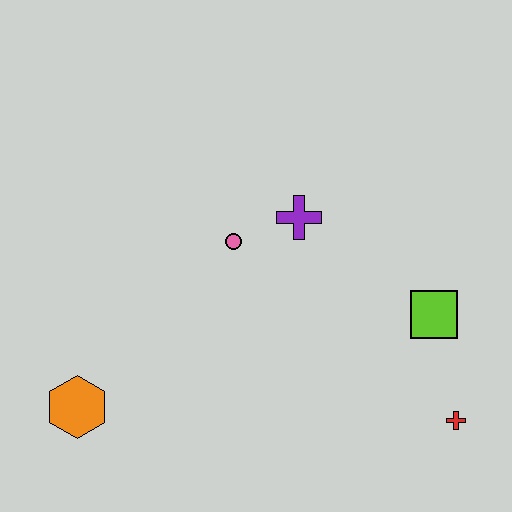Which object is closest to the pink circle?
The purple cross is closest to the pink circle.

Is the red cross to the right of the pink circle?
Yes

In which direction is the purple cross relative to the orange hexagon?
The purple cross is to the right of the orange hexagon.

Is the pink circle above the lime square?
Yes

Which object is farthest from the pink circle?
The red cross is farthest from the pink circle.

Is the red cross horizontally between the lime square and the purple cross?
No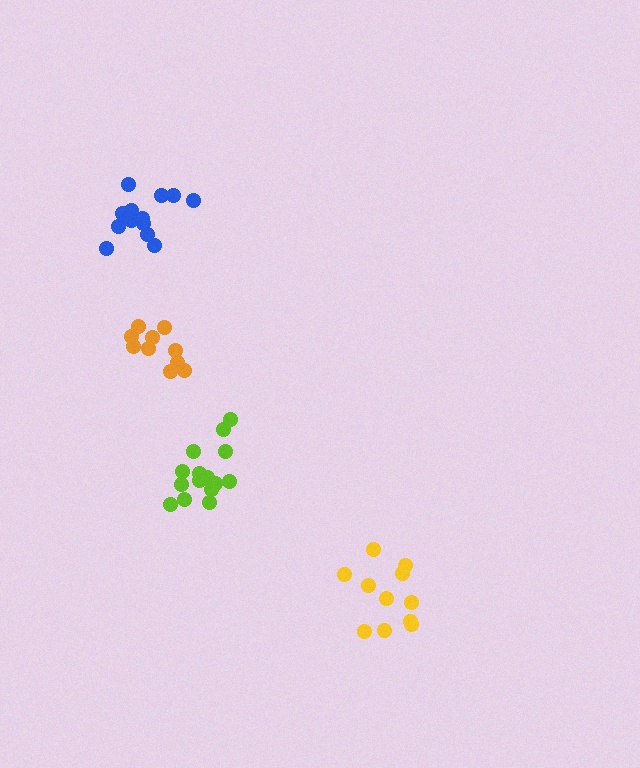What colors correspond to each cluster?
The clusters are colored: blue, lime, yellow, orange.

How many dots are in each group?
Group 1: 13 dots, Group 2: 15 dots, Group 3: 11 dots, Group 4: 10 dots (49 total).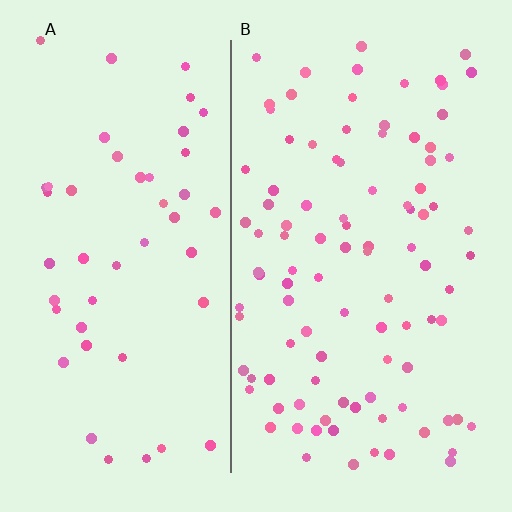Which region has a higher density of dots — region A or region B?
B (the right).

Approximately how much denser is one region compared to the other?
Approximately 2.0× — region B over region A.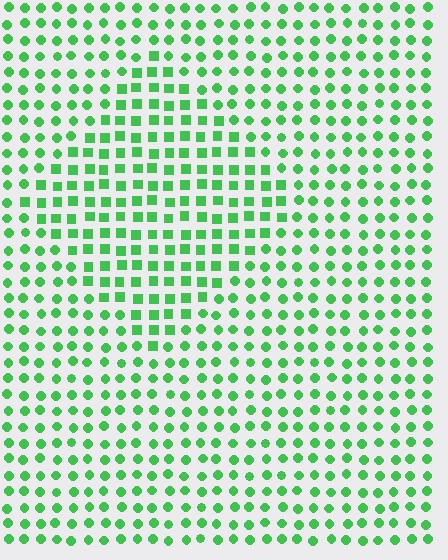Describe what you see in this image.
The image is filled with small green elements arranged in a uniform grid. A diamond-shaped region contains squares, while the surrounding area contains circles. The boundary is defined purely by the change in element shape.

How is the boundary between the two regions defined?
The boundary is defined by a change in element shape: squares inside vs. circles outside. All elements share the same color and spacing.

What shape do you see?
I see a diamond.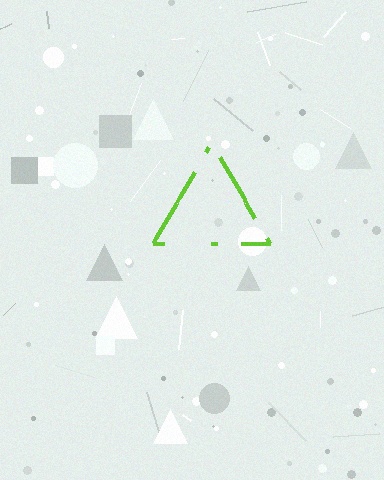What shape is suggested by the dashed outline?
The dashed outline suggests a triangle.